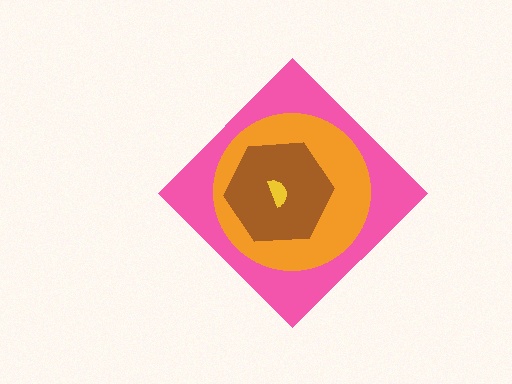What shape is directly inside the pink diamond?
The orange circle.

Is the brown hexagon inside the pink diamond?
Yes.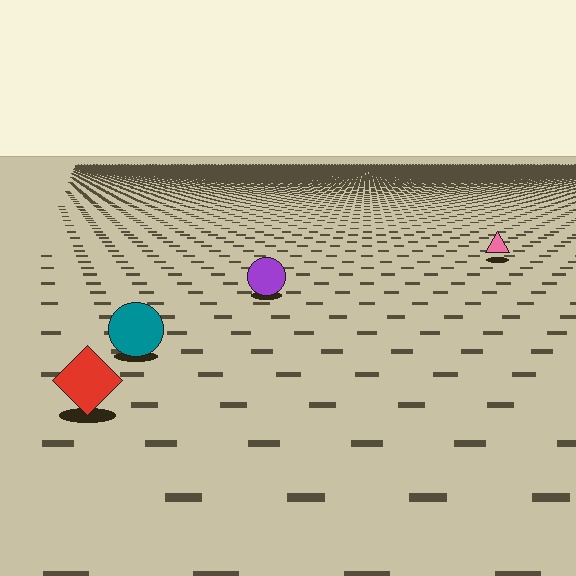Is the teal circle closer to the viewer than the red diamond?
No. The red diamond is closer — you can tell from the texture gradient: the ground texture is coarser near it.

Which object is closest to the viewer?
The red diamond is closest. The texture marks near it are larger and more spread out.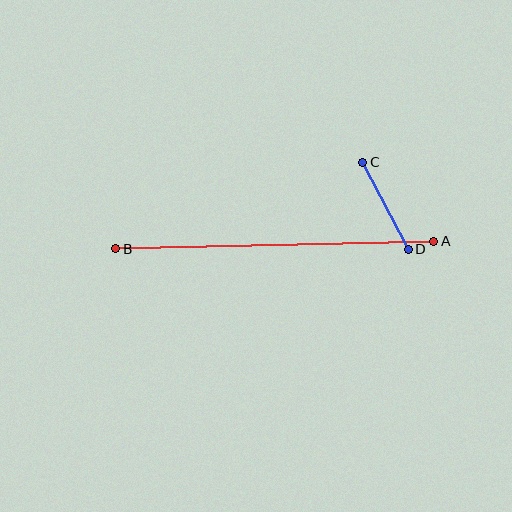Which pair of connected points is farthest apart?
Points A and B are farthest apart.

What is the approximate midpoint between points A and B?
The midpoint is at approximately (275, 245) pixels.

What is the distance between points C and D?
The distance is approximately 98 pixels.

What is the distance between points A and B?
The distance is approximately 318 pixels.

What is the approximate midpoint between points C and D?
The midpoint is at approximately (386, 206) pixels.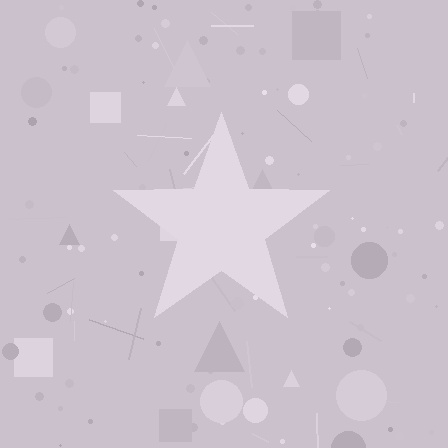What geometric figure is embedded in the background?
A star is embedded in the background.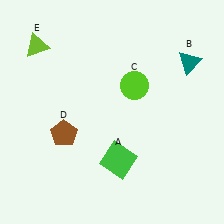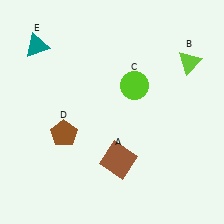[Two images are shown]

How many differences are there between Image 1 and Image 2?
There are 3 differences between the two images.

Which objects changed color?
A changed from green to brown. B changed from teal to lime. E changed from lime to teal.